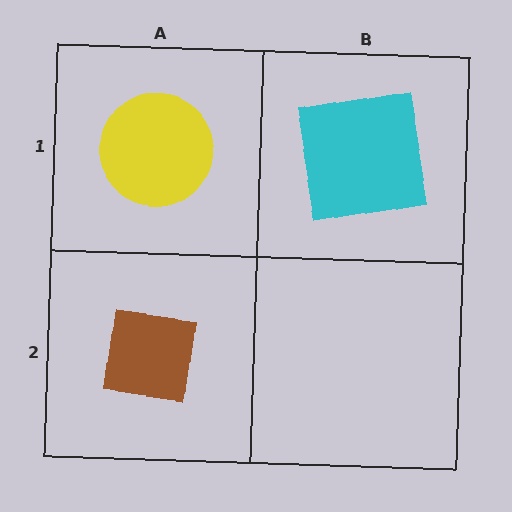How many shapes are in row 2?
1 shape.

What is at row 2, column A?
A brown square.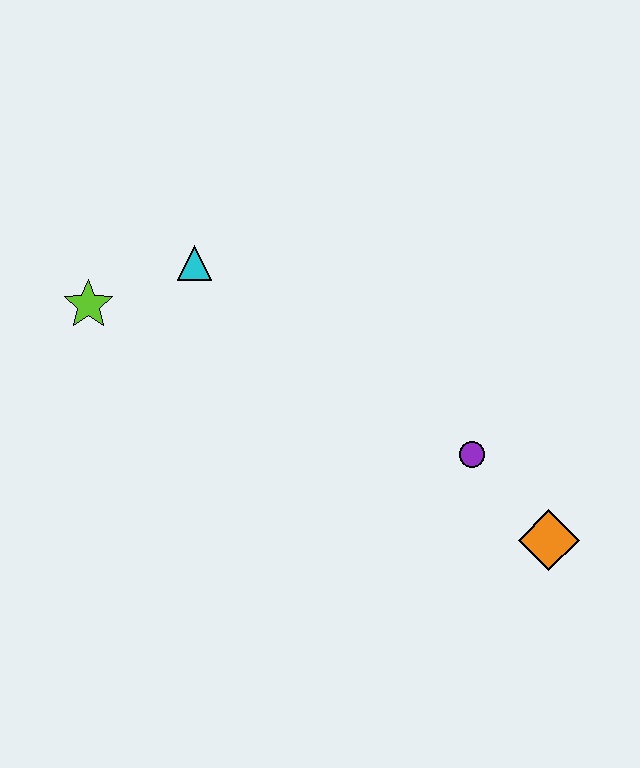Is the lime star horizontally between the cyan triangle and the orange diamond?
No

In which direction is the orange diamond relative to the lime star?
The orange diamond is to the right of the lime star.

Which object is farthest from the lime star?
The orange diamond is farthest from the lime star.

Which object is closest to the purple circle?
The orange diamond is closest to the purple circle.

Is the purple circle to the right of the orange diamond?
No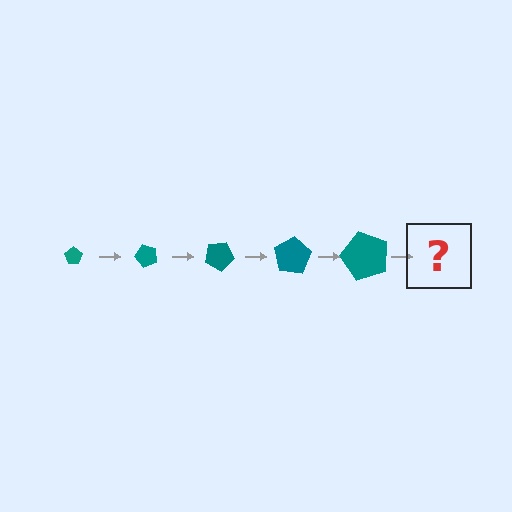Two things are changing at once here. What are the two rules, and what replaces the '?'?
The two rules are that the pentagon grows larger each step and it rotates 50 degrees each step. The '?' should be a pentagon, larger than the previous one and rotated 250 degrees from the start.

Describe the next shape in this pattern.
It should be a pentagon, larger than the previous one and rotated 250 degrees from the start.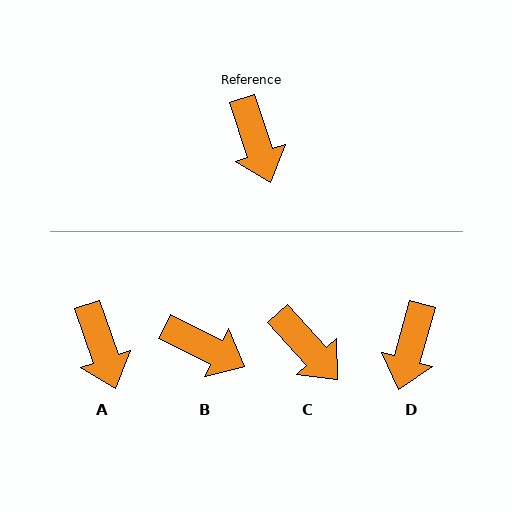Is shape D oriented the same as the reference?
No, it is off by about 35 degrees.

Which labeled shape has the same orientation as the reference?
A.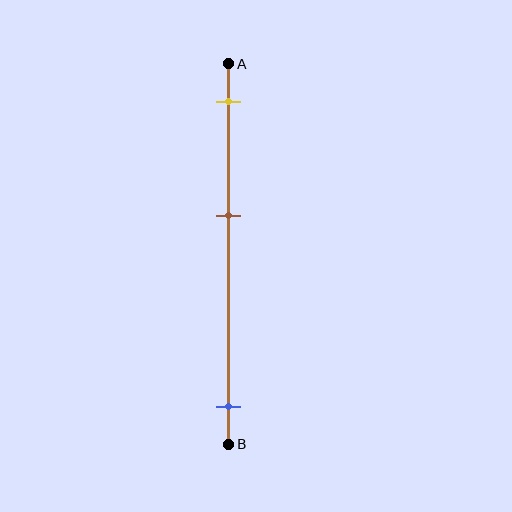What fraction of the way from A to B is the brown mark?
The brown mark is approximately 40% (0.4) of the way from A to B.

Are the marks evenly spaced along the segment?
No, the marks are not evenly spaced.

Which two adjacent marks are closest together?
The yellow and brown marks are the closest adjacent pair.